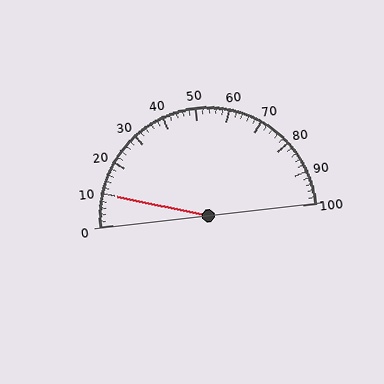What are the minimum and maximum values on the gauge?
The gauge ranges from 0 to 100.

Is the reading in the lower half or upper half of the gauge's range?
The reading is in the lower half of the range (0 to 100).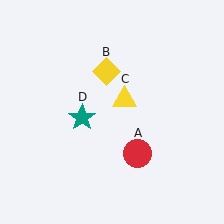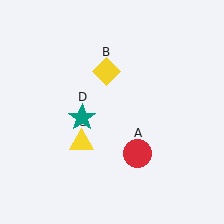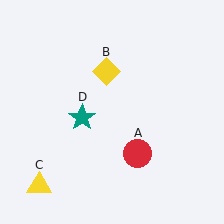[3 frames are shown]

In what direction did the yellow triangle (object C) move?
The yellow triangle (object C) moved down and to the left.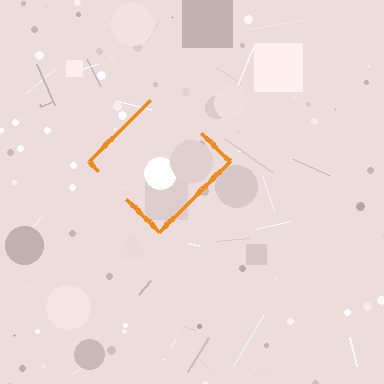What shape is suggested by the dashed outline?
The dashed outline suggests a diamond.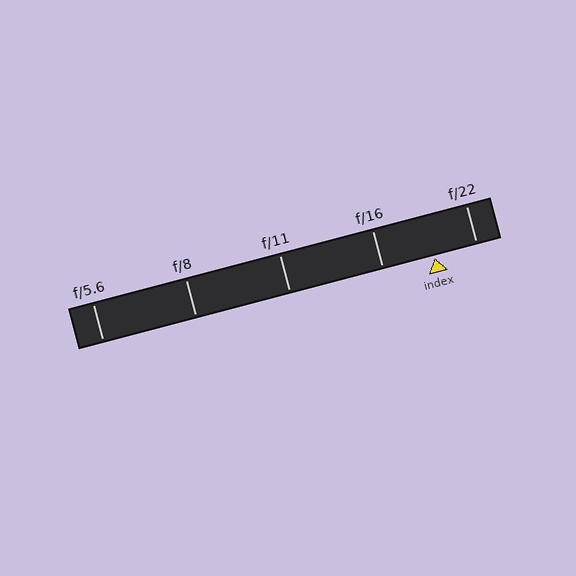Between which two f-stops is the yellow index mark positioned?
The index mark is between f/16 and f/22.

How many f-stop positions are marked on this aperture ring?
There are 5 f-stop positions marked.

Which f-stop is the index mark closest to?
The index mark is closest to f/22.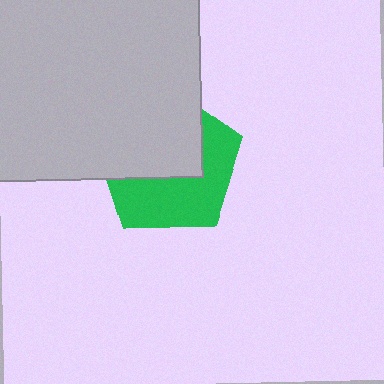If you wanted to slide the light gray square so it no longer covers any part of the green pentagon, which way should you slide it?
Slide it up — that is the most direct way to separate the two shapes.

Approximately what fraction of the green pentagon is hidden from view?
Roughly 51% of the green pentagon is hidden behind the light gray square.